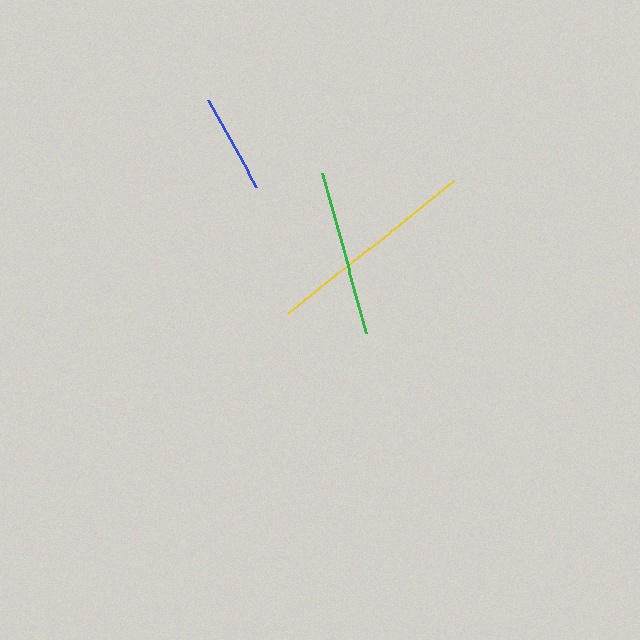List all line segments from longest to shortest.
From longest to shortest: yellow, green, blue.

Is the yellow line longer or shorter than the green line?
The yellow line is longer than the green line.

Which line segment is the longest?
The yellow line is the longest at approximately 212 pixels.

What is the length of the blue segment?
The blue segment is approximately 100 pixels long.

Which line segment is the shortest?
The blue line is the shortest at approximately 100 pixels.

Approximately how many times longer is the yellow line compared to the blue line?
The yellow line is approximately 2.1 times the length of the blue line.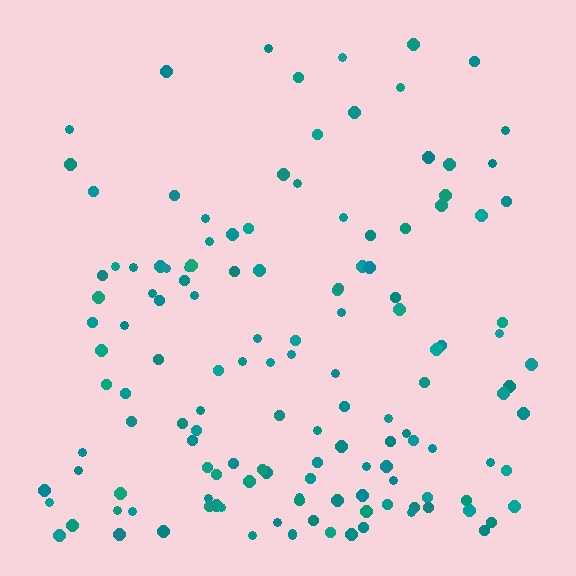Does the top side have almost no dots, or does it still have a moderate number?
Still a moderate number, just noticeably fewer than the bottom.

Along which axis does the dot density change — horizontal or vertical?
Vertical.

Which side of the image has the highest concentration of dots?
The bottom.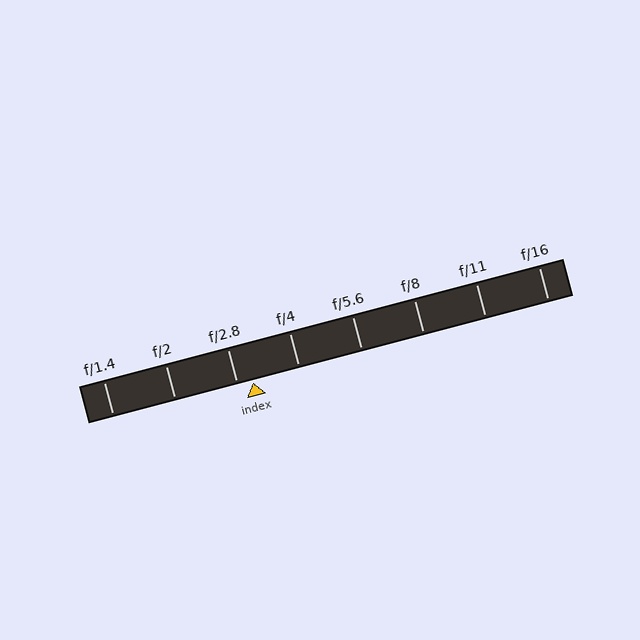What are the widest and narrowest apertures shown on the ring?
The widest aperture shown is f/1.4 and the narrowest is f/16.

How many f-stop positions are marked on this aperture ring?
There are 8 f-stop positions marked.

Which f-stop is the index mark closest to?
The index mark is closest to f/2.8.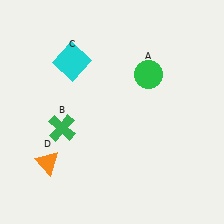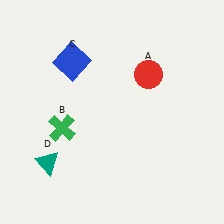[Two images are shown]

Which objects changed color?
A changed from green to red. C changed from cyan to blue. D changed from orange to teal.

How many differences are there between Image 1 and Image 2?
There are 3 differences between the two images.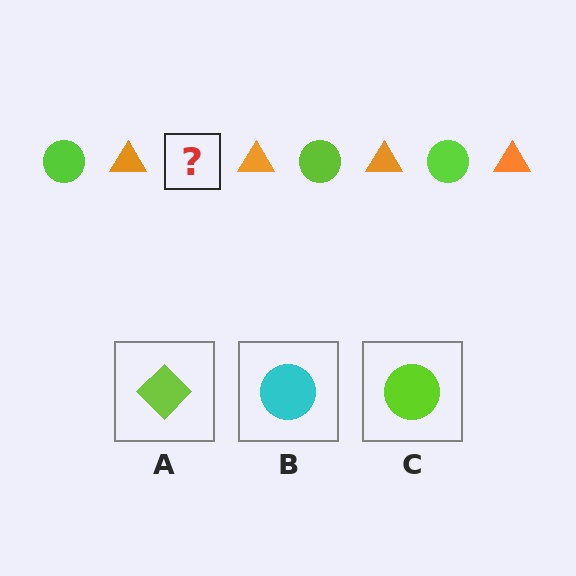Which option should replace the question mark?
Option C.